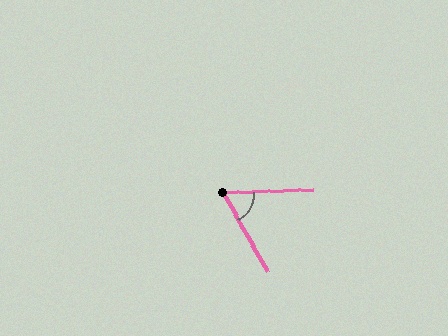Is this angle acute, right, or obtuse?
It is acute.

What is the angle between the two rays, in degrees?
Approximately 63 degrees.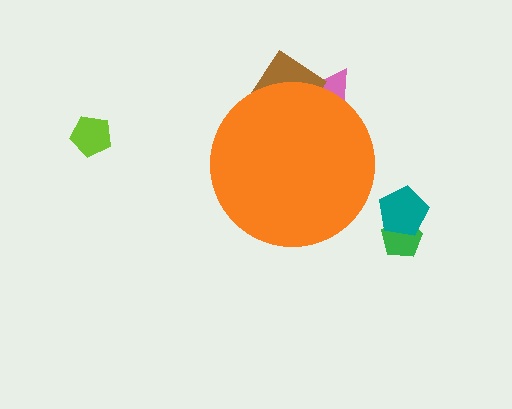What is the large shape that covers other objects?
An orange circle.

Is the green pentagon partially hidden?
No, the green pentagon is fully visible.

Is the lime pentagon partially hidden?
No, the lime pentagon is fully visible.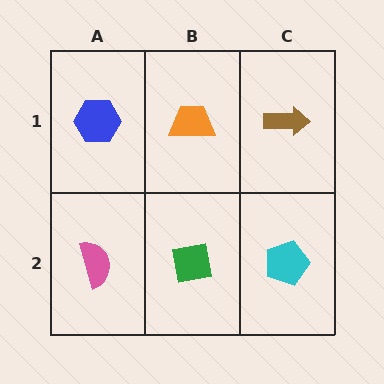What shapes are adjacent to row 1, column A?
A pink semicircle (row 2, column A), an orange trapezoid (row 1, column B).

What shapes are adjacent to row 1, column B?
A green square (row 2, column B), a blue hexagon (row 1, column A), a brown arrow (row 1, column C).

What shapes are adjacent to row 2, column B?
An orange trapezoid (row 1, column B), a pink semicircle (row 2, column A), a cyan pentagon (row 2, column C).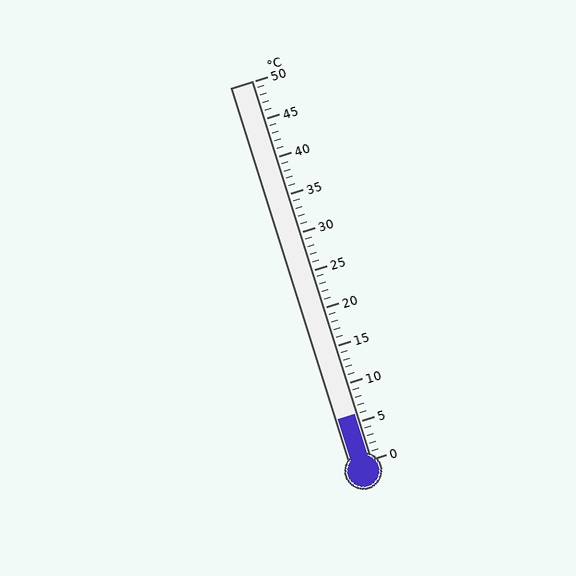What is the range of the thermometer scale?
The thermometer scale ranges from 0°C to 50°C.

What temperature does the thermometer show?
The thermometer shows approximately 6°C.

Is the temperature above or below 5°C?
The temperature is above 5°C.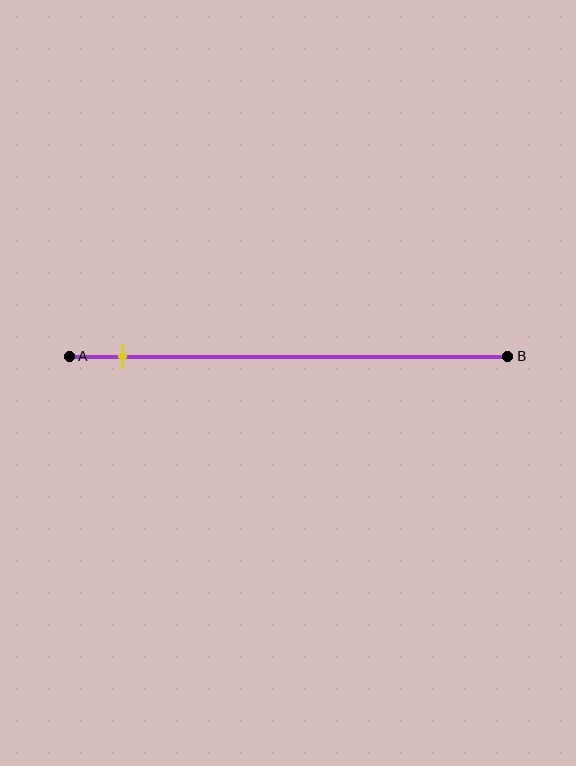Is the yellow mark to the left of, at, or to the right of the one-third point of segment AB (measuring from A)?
The yellow mark is to the left of the one-third point of segment AB.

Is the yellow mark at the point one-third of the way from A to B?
No, the mark is at about 10% from A, not at the 33% one-third point.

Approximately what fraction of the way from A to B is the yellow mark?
The yellow mark is approximately 10% of the way from A to B.